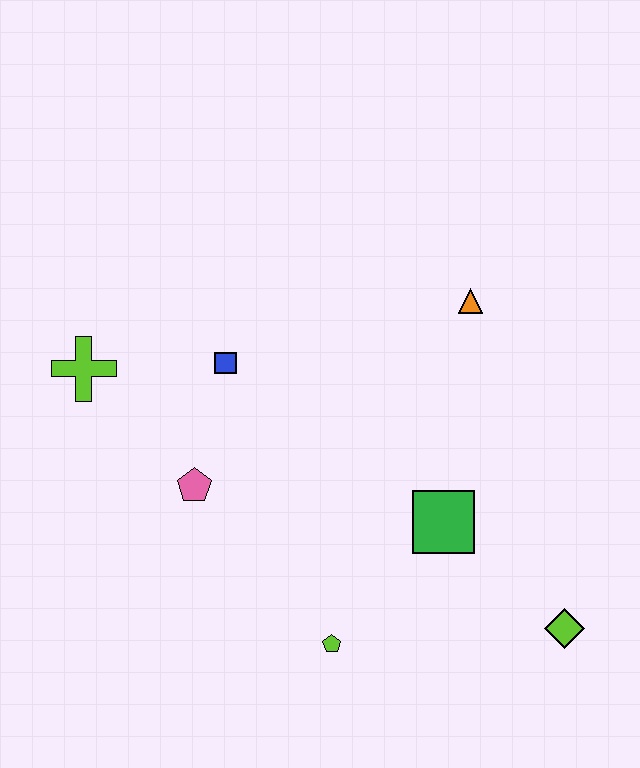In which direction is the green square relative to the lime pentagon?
The green square is above the lime pentagon.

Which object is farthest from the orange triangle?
The lime cross is farthest from the orange triangle.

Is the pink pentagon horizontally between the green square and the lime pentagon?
No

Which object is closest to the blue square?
The pink pentagon is closest to the blue square.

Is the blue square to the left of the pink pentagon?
No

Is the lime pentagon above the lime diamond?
No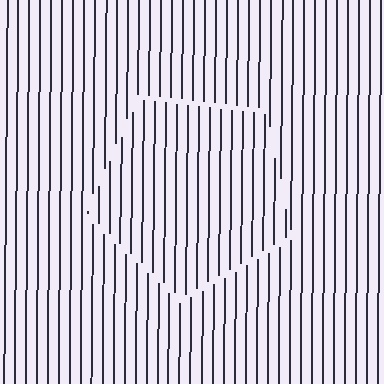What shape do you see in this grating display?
An illusory pentagon. The interior of the shape contains the same grating, shifted by half a period — the contour is defined by the phase discontinuity where line-ends from the inner and outer gratings abut.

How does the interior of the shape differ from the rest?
The interior of the shape contains the same grating, shifted by half a period — the contour is defined by the phase discontinuity where line-ends from the inner and outer gratings abut.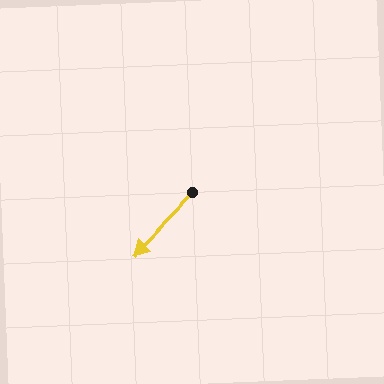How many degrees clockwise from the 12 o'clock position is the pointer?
Approximately 224 degrees.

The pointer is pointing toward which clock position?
Roughly 7 o'clock.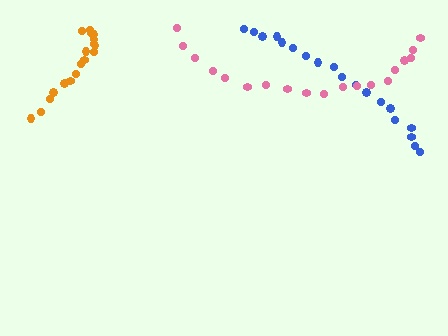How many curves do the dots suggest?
There are 3 distinct paths.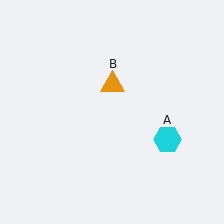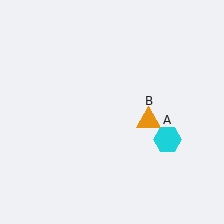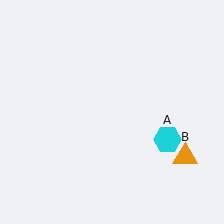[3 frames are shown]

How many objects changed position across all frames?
1 object changed position: orange triangle (object B).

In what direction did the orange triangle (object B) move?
The orange triangle (object B) moved down and to the right.